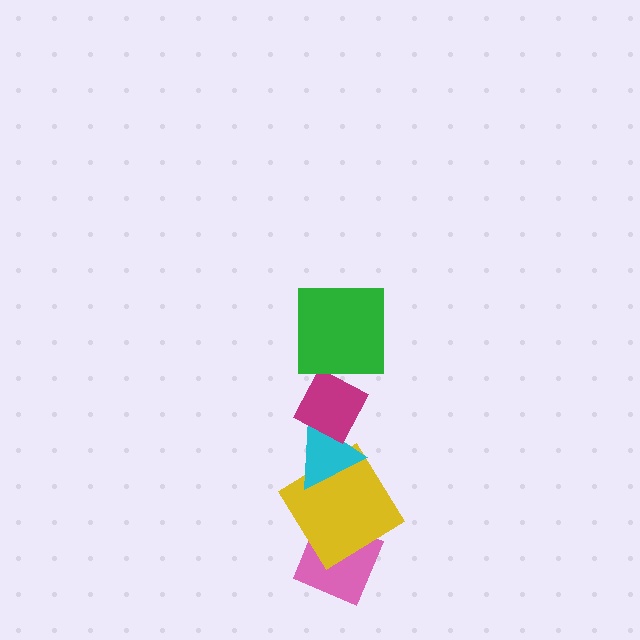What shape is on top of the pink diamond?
The yellow diamond is on top of the pink diamond.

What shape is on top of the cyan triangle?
The magenta diamond is on top of the cyan triangle.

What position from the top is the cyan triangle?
The cyan triangle is 3rd from the top.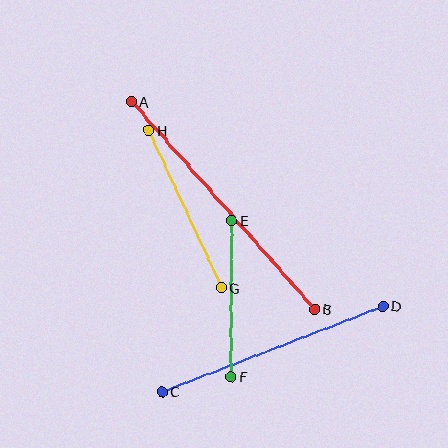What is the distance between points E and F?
The distance is approximately 156 pixels.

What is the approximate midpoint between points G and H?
The midpoint is at approximately (185, 209) pixels.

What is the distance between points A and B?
The distance is approximately 277 pixels.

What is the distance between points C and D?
The distance is approximately 237 pixels.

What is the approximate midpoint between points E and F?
The midpoint is at approximately (232, 299) pixels.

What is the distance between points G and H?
The distance is approximately 174 pixels.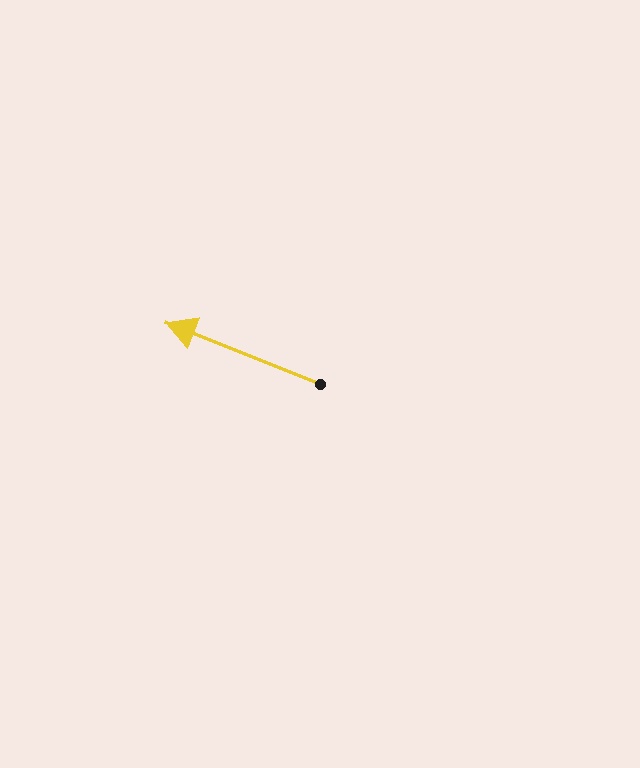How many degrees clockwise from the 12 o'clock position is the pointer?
Approximately 292 degrees.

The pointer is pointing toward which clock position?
Roughly 10 o'clock.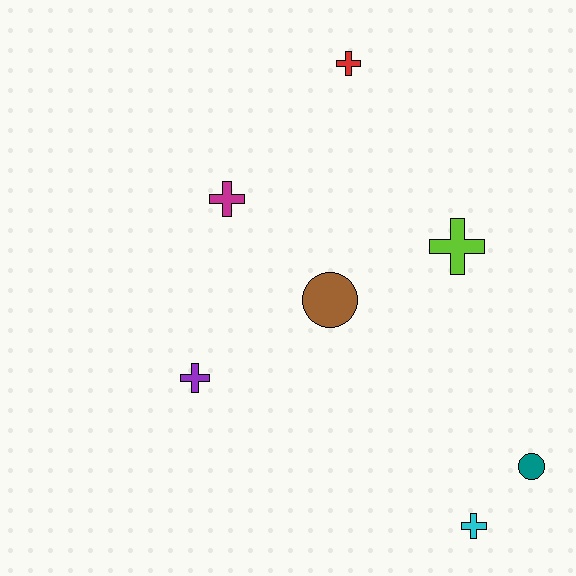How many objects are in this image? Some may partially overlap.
There are 7 objects.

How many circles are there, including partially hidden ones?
There are 2 circles.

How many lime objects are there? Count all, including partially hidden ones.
There is 1 lime object.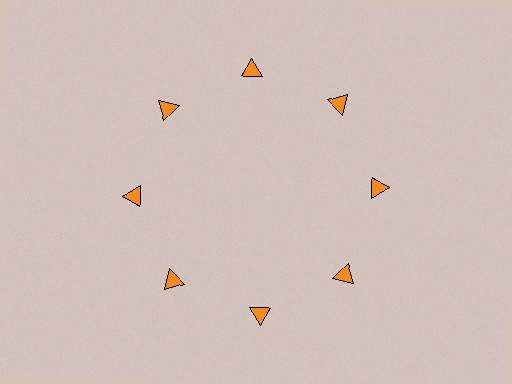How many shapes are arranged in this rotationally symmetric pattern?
There are 8 shapes, arranged in 8 groups of 1.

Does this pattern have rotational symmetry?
Yes, this pattern has 8-fold rotational symmetry. It looks the same after rotating 45 degrees around the center.